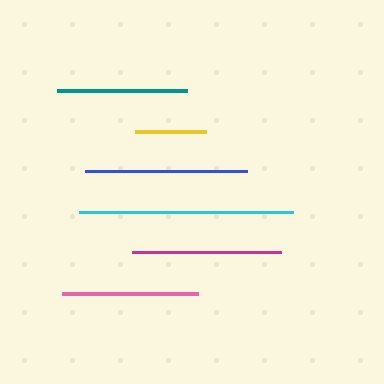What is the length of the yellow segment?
The yellow segment is approximately 71 pixels long.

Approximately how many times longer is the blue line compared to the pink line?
The blue line is approximately 1.2 times the length of the pink line.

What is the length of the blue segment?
The blue segment is approximately 161 pixels long.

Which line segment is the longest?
The cyan line is the longest at approximately 214 pixels.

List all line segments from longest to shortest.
From longest to shortest: cyan, blue, magenta, pink, teal, yellow.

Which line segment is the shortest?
The yellow line is the shortest at approximately 71 pixels.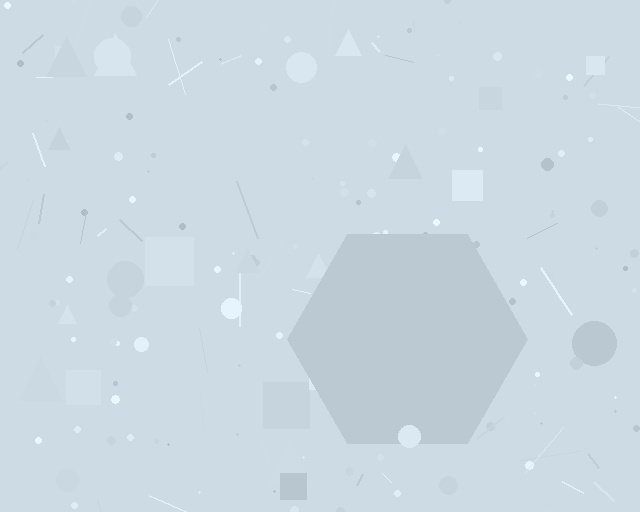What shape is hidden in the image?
A hexagon is hidden in the image.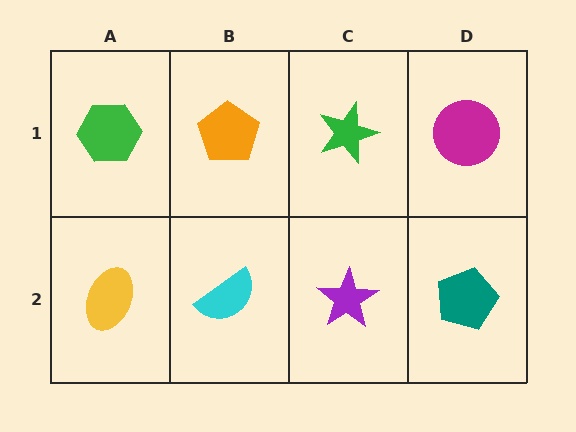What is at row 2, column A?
A yellow ellipse.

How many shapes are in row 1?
4 shapes.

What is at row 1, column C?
A green star.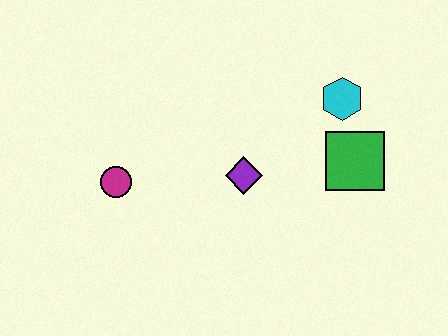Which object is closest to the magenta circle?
The purple diamond is closest to the magenta circle.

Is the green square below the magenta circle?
No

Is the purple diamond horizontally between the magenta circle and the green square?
Yes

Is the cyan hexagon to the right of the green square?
No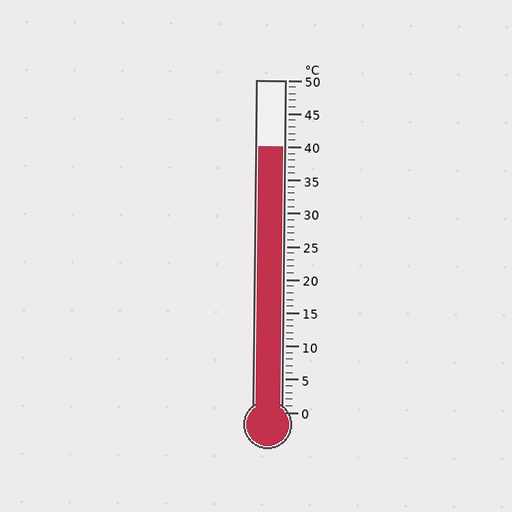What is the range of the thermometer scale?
The thermometer scale ranges from 0°C to 50°C.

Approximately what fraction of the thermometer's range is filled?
The thermometer is filled to approximately 80% of its range.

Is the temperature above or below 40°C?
The temperature is at 40°C.